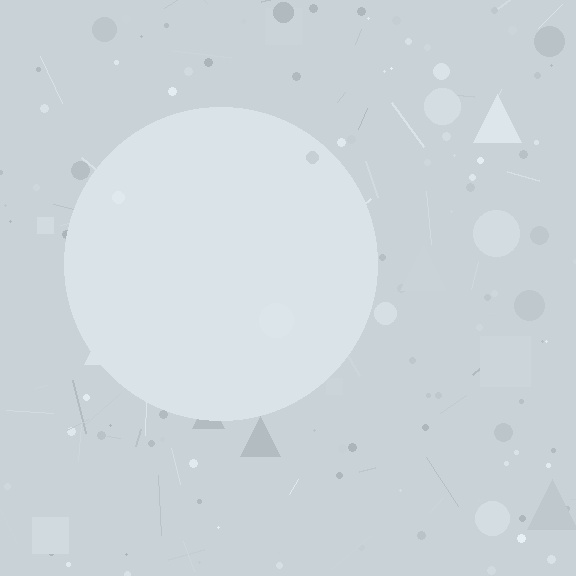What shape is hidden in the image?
A circle is hidden in the image.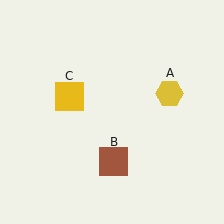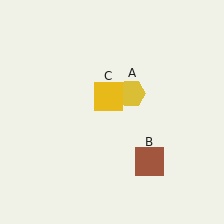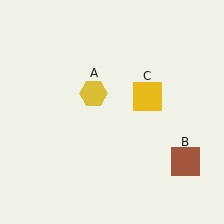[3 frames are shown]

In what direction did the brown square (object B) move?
The brown square (object B) moved right.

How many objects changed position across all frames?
3 objects changed position: yellow hexagon (object A), brown square (object B), yellow square (object C).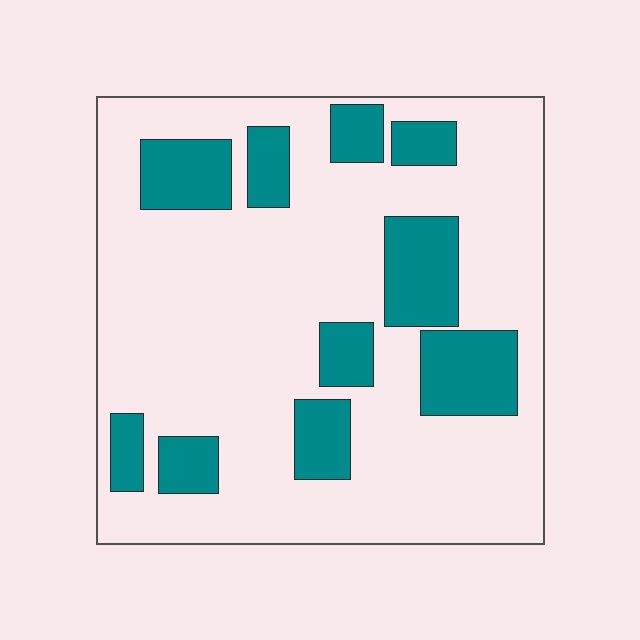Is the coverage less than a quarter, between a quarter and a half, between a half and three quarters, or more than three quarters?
Less than a quarter.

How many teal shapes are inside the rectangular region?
10.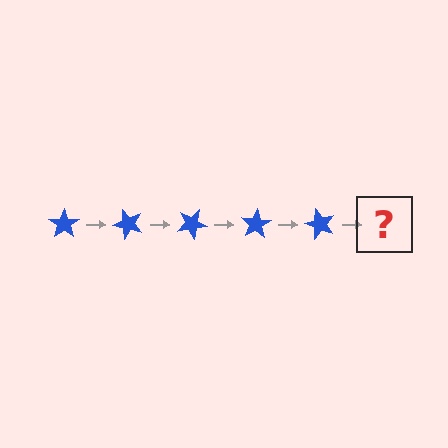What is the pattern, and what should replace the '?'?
The pattern is that the star rotates 50 degrees each step. The '?' should be a blue star rotated 250 degrees.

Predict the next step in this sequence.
The next step is a blue star rotated 250 degrees.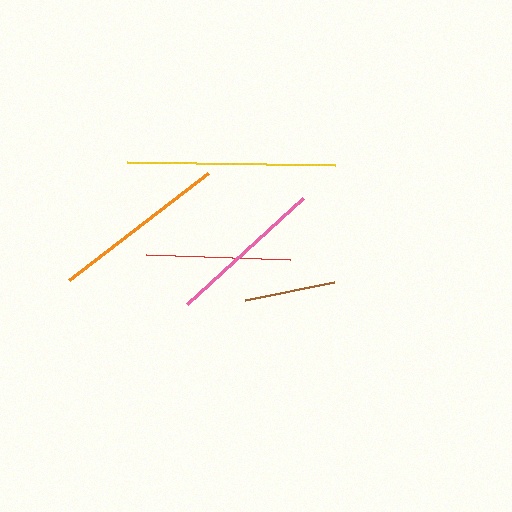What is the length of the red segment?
The red segment is approximately 144 pixels long.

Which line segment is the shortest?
The brown line is the shortest at approximately 91 pixels.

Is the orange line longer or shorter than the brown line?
The orange line is longer than the brown line.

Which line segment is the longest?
The yellow line is the longest at approximately 207 pixels.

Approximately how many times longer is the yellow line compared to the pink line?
The yellow line is approximately 1.3 times the length of the pink line.